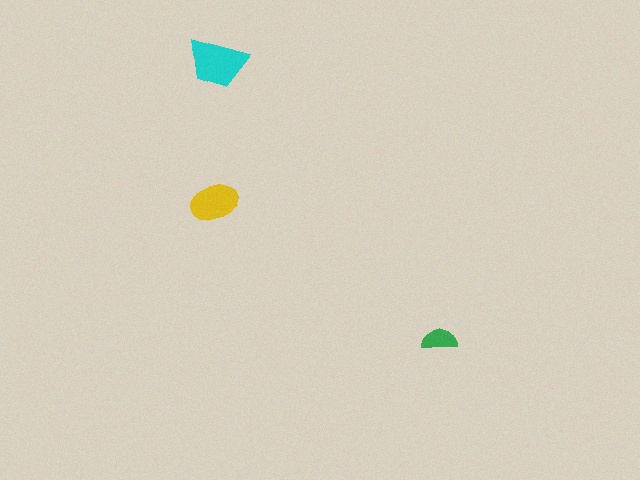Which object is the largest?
The cyan trapezoid.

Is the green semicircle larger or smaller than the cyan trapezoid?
Smaller.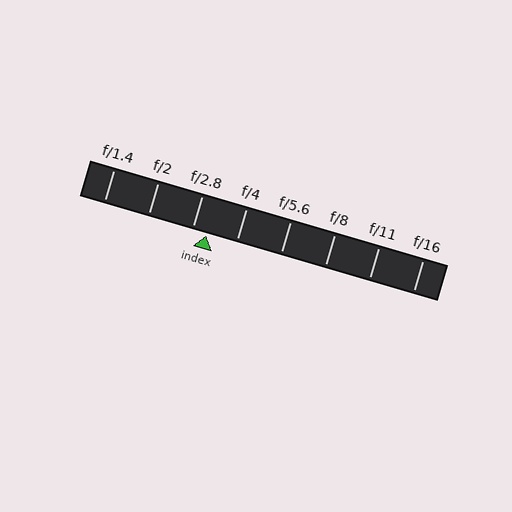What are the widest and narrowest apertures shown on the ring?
The widest aperture shown is f/1.4 and the narrowest is f/16.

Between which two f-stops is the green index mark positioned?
The index mark is between f/2.8 and f/4.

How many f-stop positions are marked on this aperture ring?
There are 8 f-stop positions marked.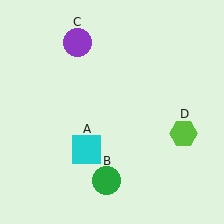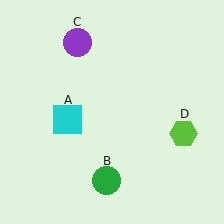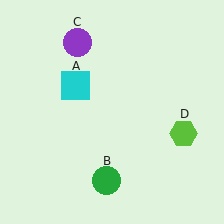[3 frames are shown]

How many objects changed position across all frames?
1 object changed position: cyan square (object A).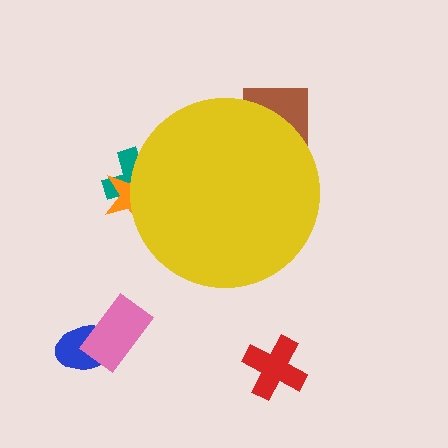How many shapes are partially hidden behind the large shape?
3 shapes are partially hidden.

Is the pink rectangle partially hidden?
No, the pink rectangle is fully visible.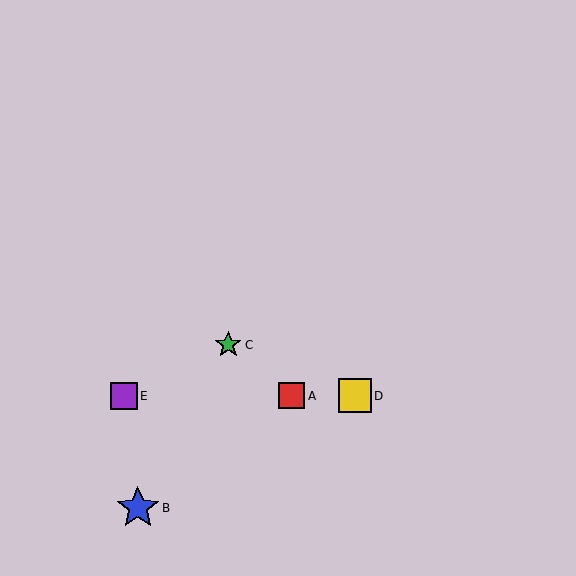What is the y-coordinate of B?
Object B is at y≈508.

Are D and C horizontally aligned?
No, D is at y≈396 and C is at y≈345.